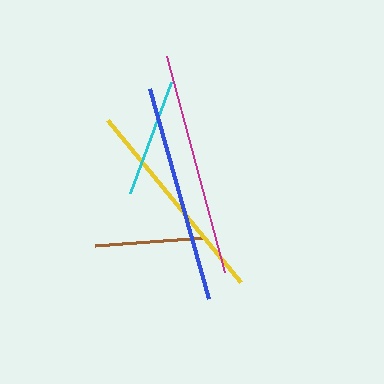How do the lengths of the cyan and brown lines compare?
The cyan and brown lines are approximately the same length.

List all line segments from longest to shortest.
From longest to shortest: magenta, blue, yellow, cyan, brown.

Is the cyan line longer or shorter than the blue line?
The blue line is longer than the cyan line.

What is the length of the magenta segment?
The magenta segment is approximately 224 pixels long.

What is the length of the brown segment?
The brown segment is approximately 110 pixels long.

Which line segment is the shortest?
The brown line is the shortest at approximately 110 pixels.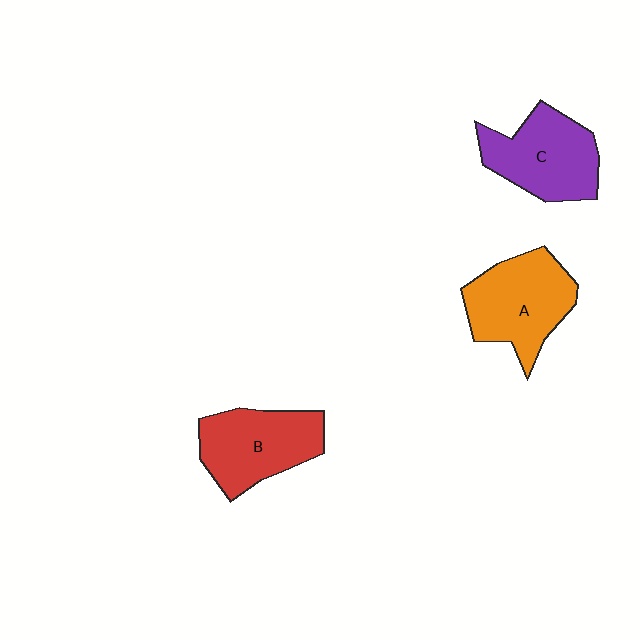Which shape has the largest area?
Shape A (orange).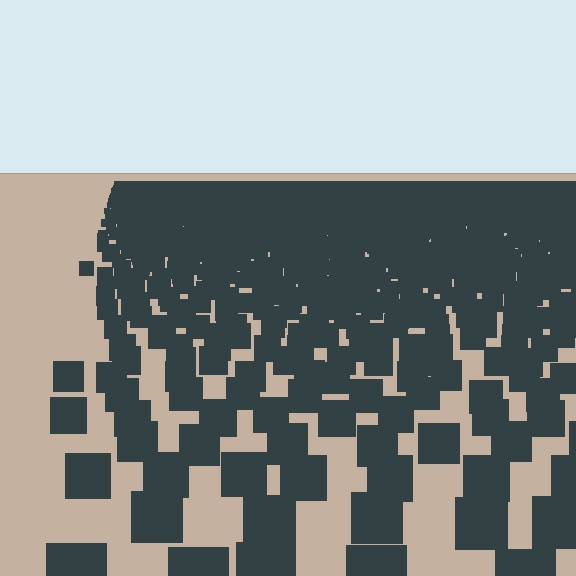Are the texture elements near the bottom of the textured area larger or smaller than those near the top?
Larger. Near the bottom, elements are closer to the viewer and appear at a bigger on-screen size.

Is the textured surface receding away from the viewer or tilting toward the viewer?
The surface is receding away from the viewer. Texture elements get smaller and denser toward the top.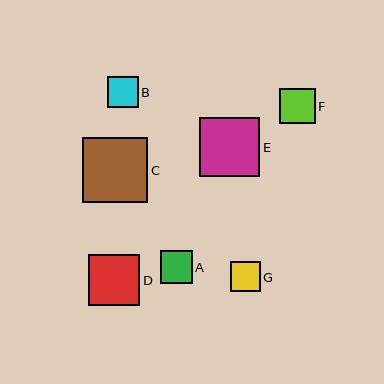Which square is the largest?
Square C is the largest with a size of approximately 65 pixels.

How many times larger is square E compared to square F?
Square E is approximately 1.7 times the size of square F.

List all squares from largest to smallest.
From largest to smallest: C, E, D, F, A, B, G.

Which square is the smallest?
Square G is the smallest with a size of approximately 30 pixels.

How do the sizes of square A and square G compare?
Square A and square G are approximately the same size.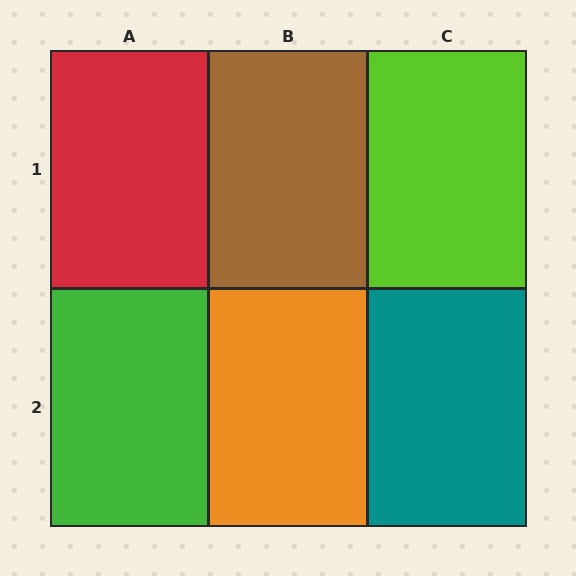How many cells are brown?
1 cell is brown.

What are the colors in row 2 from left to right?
Green, orange, teal.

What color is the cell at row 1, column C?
Lime.